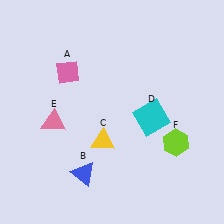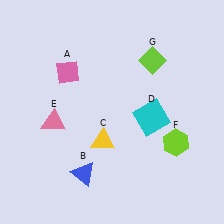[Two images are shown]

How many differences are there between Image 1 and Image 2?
There is 1 difference between the two images.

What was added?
A lime diamond (G) was added in Image 2.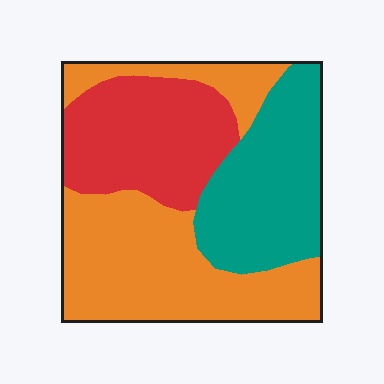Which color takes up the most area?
Orange, at roughly 45%.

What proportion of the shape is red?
Red covers roughly 25% of the shape.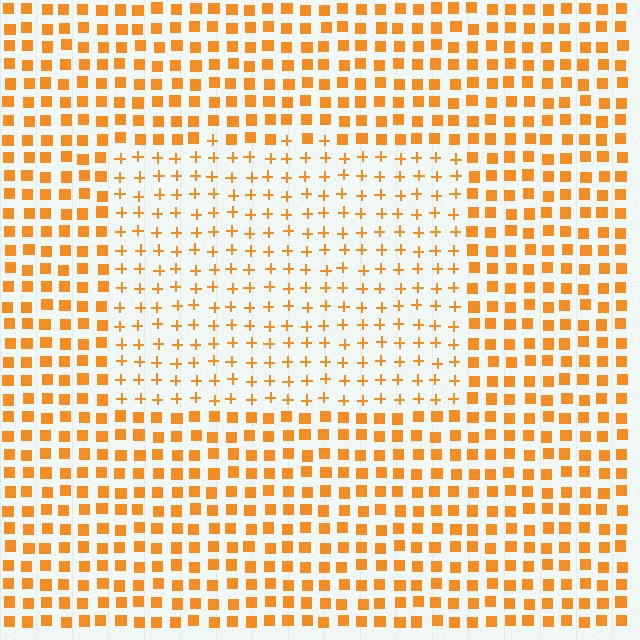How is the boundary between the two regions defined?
The boundary is defined by a change in element shape: plus signs inside vs. squares outside. All elements share the same color and spacing.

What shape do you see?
I see a rectangle.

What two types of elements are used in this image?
The image uses plus signs inside the rectangle region and squares outside it.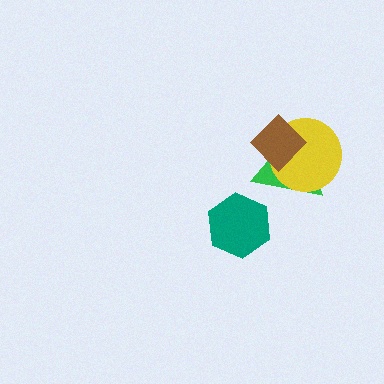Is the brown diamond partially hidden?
No, no other shape covers it.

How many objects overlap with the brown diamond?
2 objects overlap with the brown diamond.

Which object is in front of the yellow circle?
The brown diamond is in front of the yellow circle.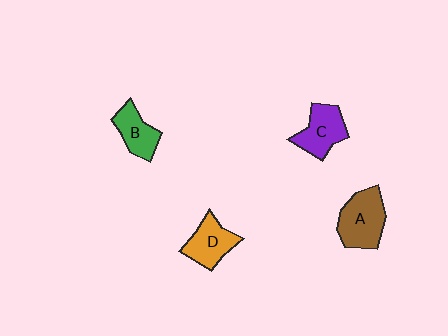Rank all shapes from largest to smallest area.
From largest to smallest: A (brown), C (purple), D (orange), B (green).